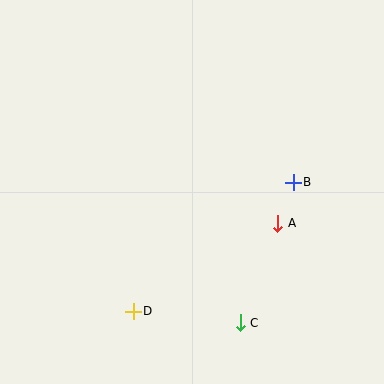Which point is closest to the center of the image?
Point A at (278, 223) is closest to the center.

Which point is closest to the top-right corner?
Point B is closest to the top-right corner.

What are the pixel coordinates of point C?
Point C is at (240, 323).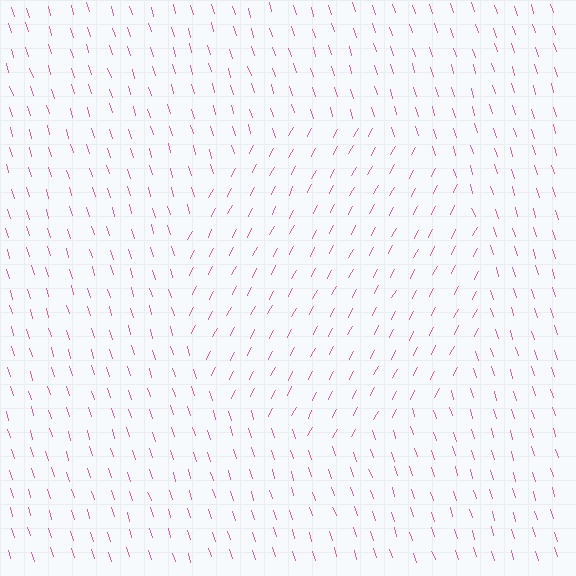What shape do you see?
I see a circle.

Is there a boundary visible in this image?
Yes, there is a texture boundary formed by a change in line orientation.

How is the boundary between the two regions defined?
The boundary is defined purely by a change in line orientation (approximately 45 degrees difference). All lines are the same color and thickness.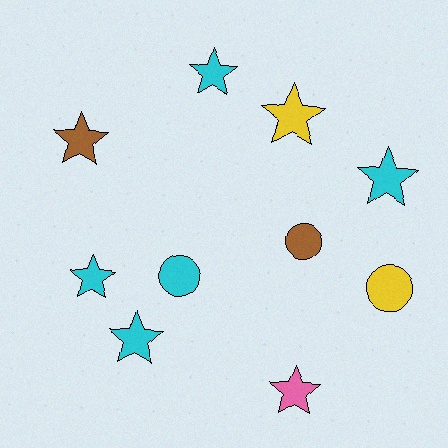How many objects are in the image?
There are 10 objects.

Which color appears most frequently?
Cyan, with 5 objects.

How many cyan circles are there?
There is 1 cyan circle.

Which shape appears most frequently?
Star, with 7 objects.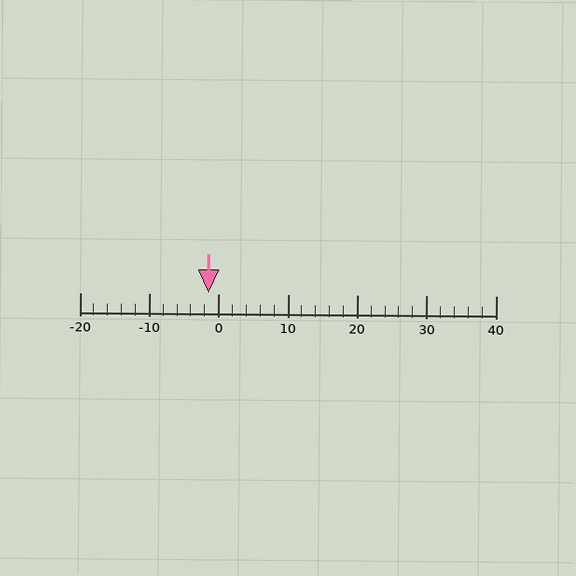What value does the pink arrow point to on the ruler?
The pink arrow points to approximately -1.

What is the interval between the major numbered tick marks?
The major tick marks are spaced 10 units apart.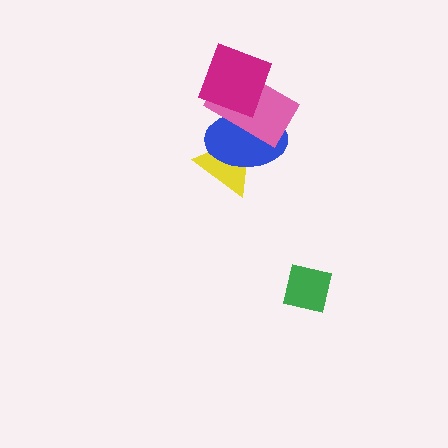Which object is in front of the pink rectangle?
The magenta diamond is in front of the pink rectangle.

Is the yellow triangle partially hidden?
Yes, it is partially covered by another shape.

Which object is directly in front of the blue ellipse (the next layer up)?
The pink rectangle is directly in front of the blue ellipse.